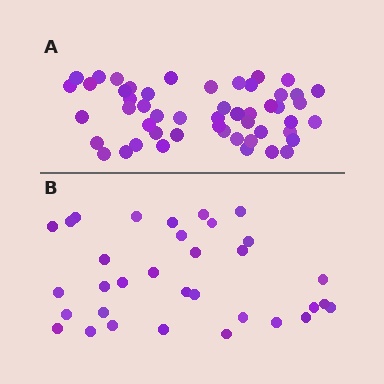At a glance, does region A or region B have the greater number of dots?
Region A (the top region) has more dots.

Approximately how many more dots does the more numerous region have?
Region A has approximately 20 more dots than region B.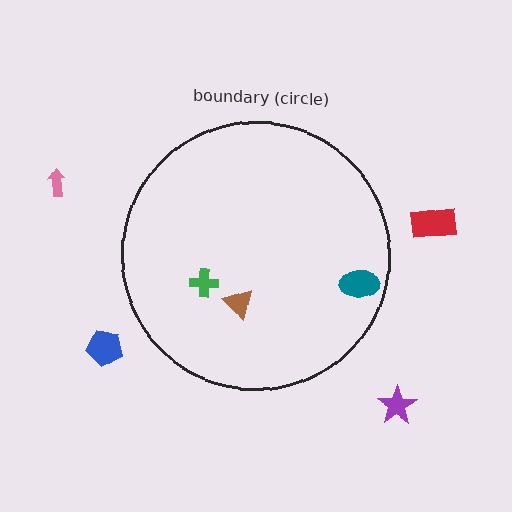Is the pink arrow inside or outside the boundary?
Outside.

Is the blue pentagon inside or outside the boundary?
Outside.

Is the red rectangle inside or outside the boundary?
Outside.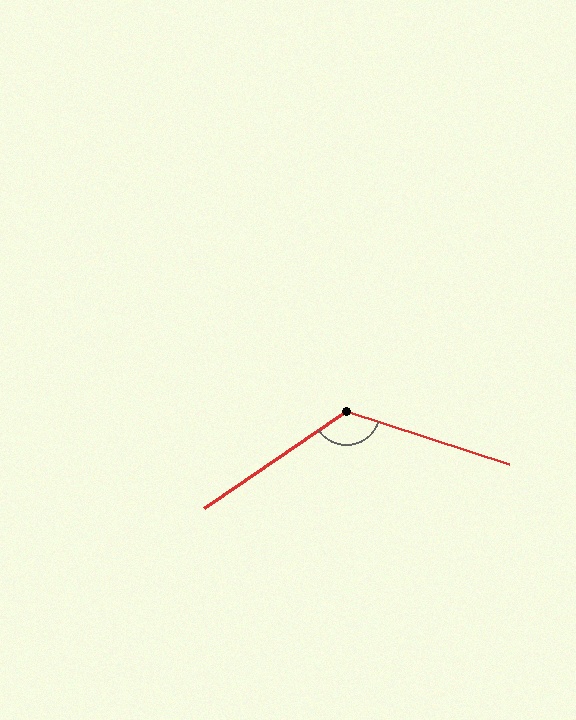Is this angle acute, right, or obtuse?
It is obtuse.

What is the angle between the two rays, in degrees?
Approximately 127 degrees.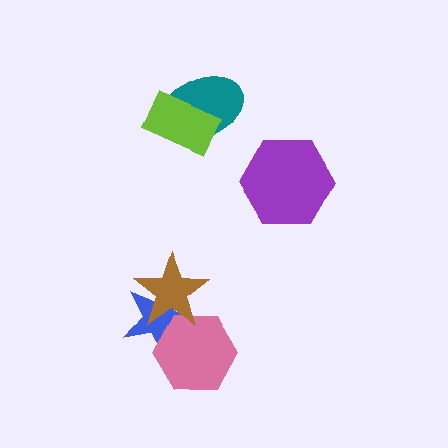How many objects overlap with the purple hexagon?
0 objects overlap with the purple hexagon.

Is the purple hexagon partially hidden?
No, no other shape covers it.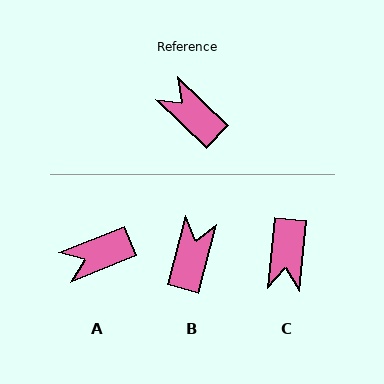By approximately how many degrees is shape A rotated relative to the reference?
Approximately 66 degrees counter-clockwise.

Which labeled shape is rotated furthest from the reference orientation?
C, about 128 degrees away.